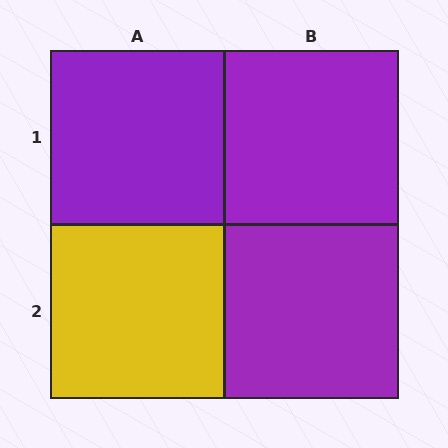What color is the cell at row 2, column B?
Purple.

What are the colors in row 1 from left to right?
Purple, purple.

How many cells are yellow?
1 cell is yellow.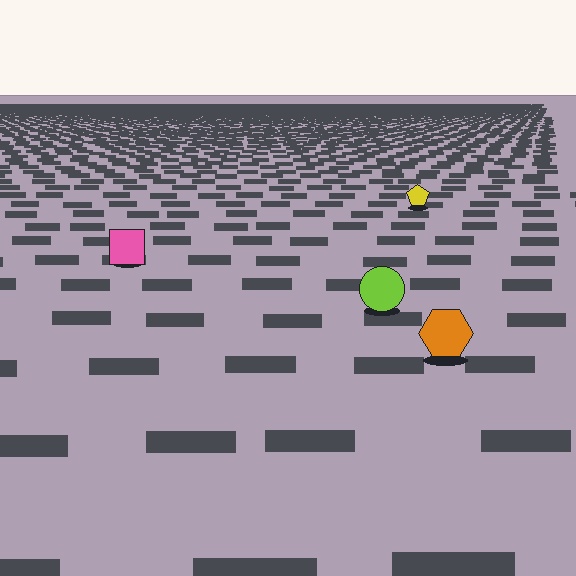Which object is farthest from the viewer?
The yellow pentagon is farthest from the viewer. It appears smaller and the ground texture around it is denser.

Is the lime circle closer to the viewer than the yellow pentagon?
Yes. The lime circle is closer — you can tell from the texture gradient: the ground texture is coarser near it.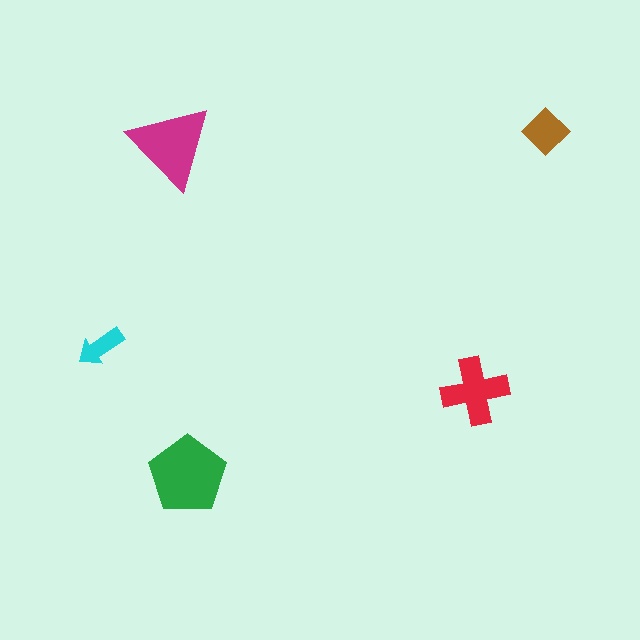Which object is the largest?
The green pentagon.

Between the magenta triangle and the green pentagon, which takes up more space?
The green pentagon.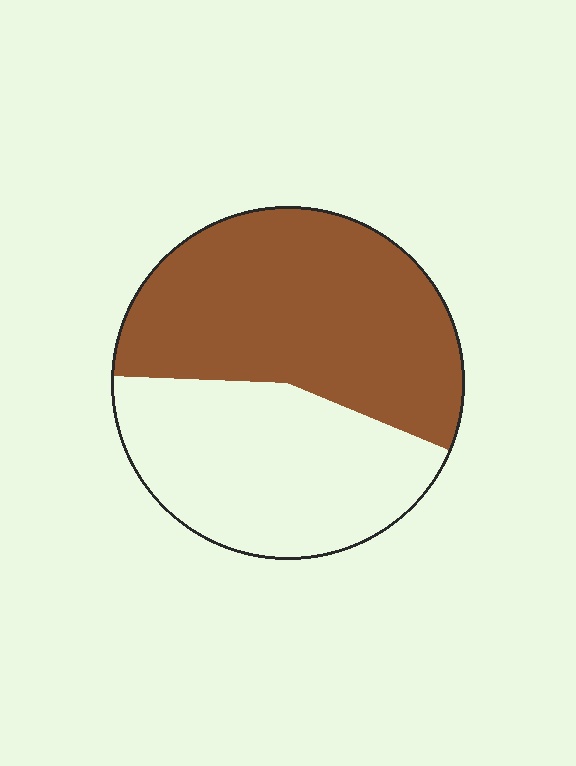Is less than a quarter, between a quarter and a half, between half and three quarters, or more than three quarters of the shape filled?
Between half and three quarters.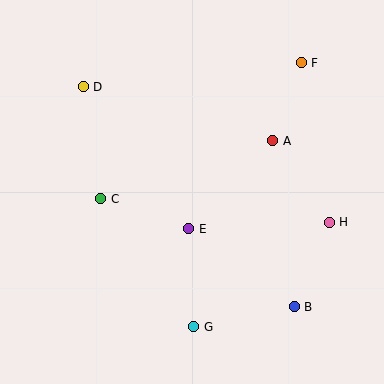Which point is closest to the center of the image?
Point E at (189, 229) is closest to the center.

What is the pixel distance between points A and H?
The distance between A and H is 99 pixels.